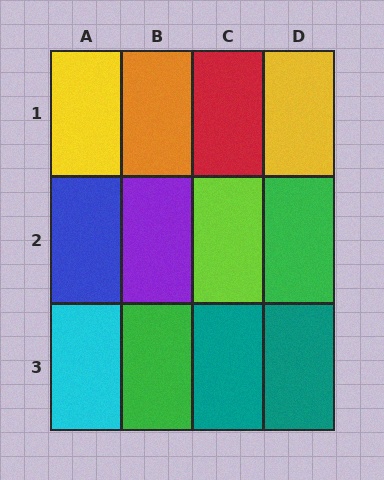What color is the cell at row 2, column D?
Green.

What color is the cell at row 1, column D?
Yellow.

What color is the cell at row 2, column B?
Purple.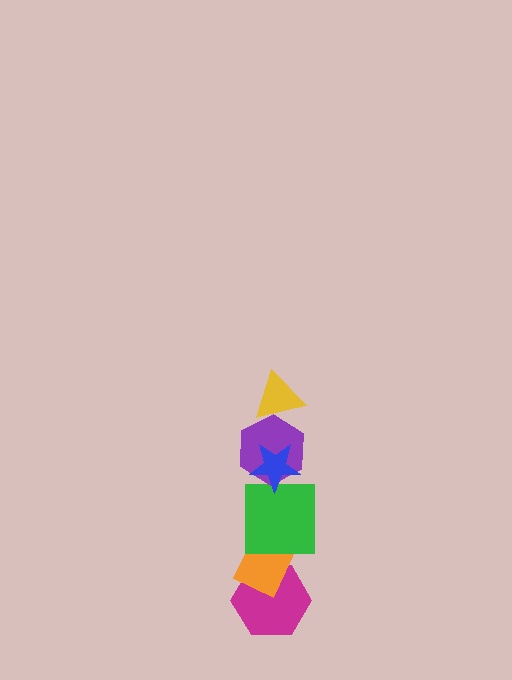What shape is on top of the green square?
The purple hexagon is on top of the green square.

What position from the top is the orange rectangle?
The orange rectangle is 5th from the top.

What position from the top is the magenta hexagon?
The magenta hexagon is 6th from the top.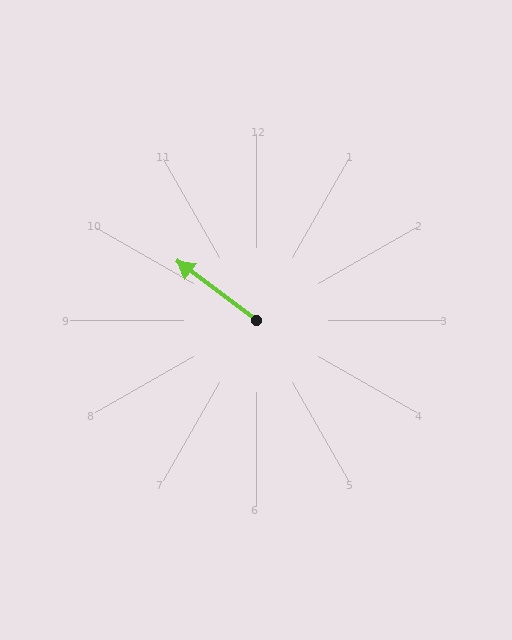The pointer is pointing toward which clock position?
Roughly 10 o'clock.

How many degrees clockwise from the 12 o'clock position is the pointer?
Approximately 307 degrees.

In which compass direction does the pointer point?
Northwest.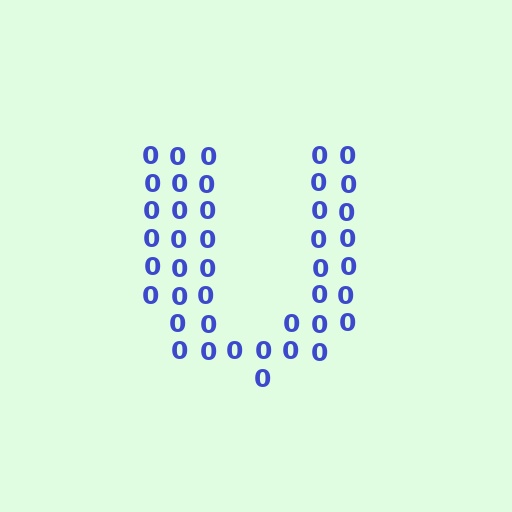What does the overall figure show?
The overall figure shows the letter U.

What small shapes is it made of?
It is made of small digit 0's.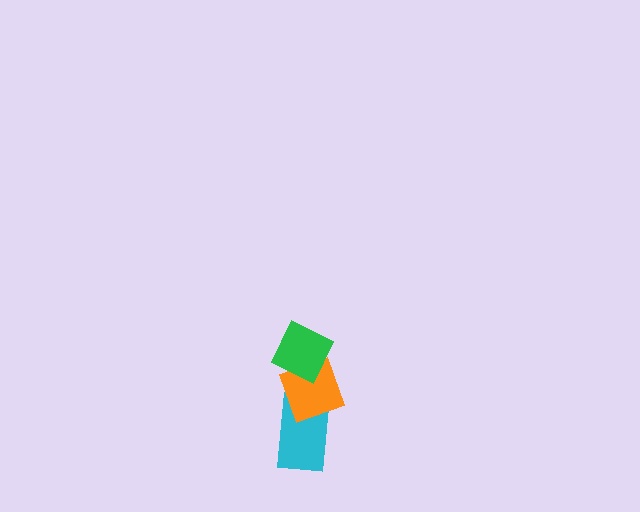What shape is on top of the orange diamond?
The green diamond is on top of the orange diamond.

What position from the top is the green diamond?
The green diamond is 1st from the top.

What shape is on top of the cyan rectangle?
The orange diamond is on top of the cyan rectangle.